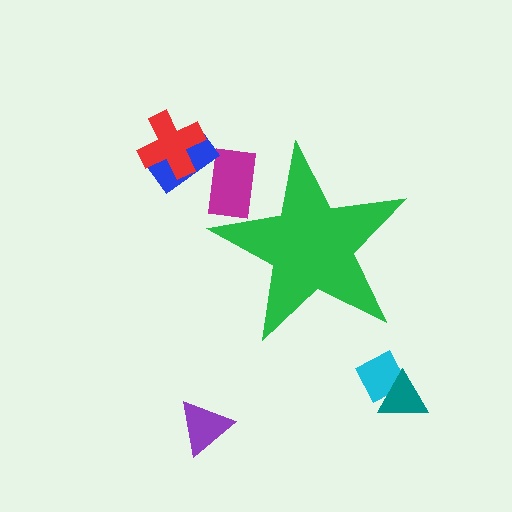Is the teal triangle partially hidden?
No, the teal triangle is fully visible.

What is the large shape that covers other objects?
A green star.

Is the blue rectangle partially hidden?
No, the blue rectangle is fully visible.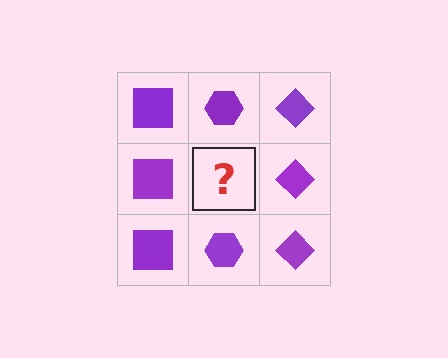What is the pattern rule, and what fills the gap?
The rule is that each column has a consistent shape. The gap should be filled with a purple hexagon.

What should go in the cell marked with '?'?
The missing cell should contain a purple hexagon.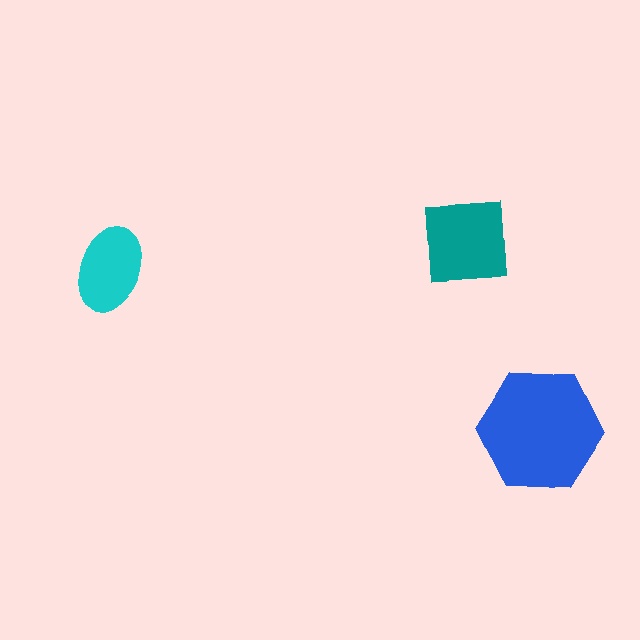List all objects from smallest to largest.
The cyan ellipse, the teal square, the blue hexagon.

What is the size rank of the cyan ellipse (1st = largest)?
3rd.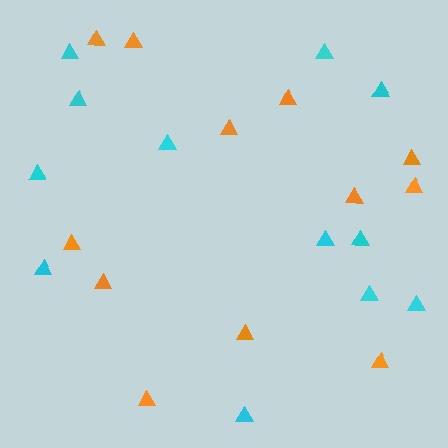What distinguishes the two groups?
There are 2 groups: one group of orange triangles (12) and one group of cyan triangles (12).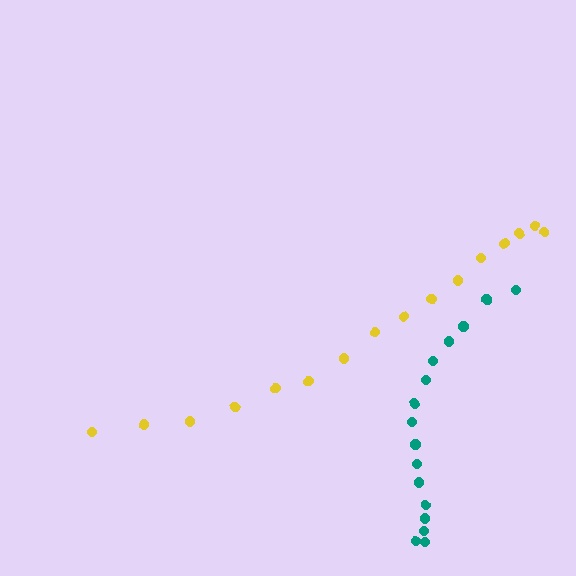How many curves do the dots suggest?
There are 2 distinct paths.